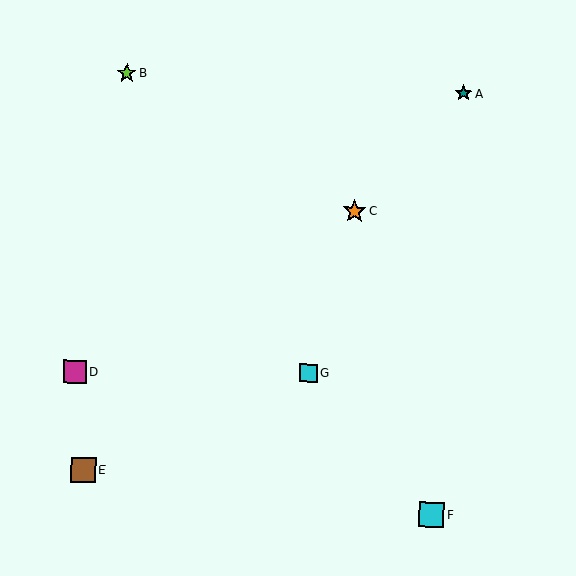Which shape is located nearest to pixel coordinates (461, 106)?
The teal star (labeled A) at (463, 93) is nearest to that location.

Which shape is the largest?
The cyan square (labeled F) is the largest.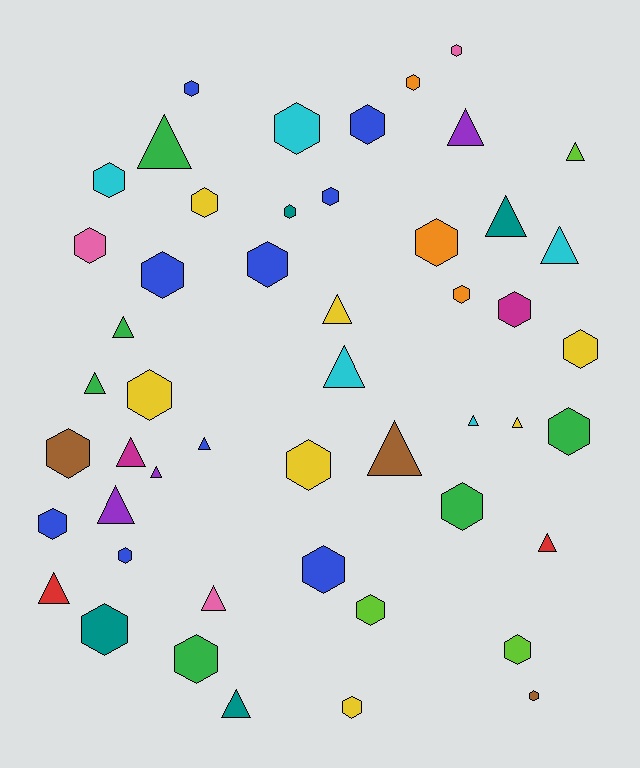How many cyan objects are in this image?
There are 5 cyan objects.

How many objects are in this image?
There are 50 objects.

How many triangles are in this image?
There are 20 triangles.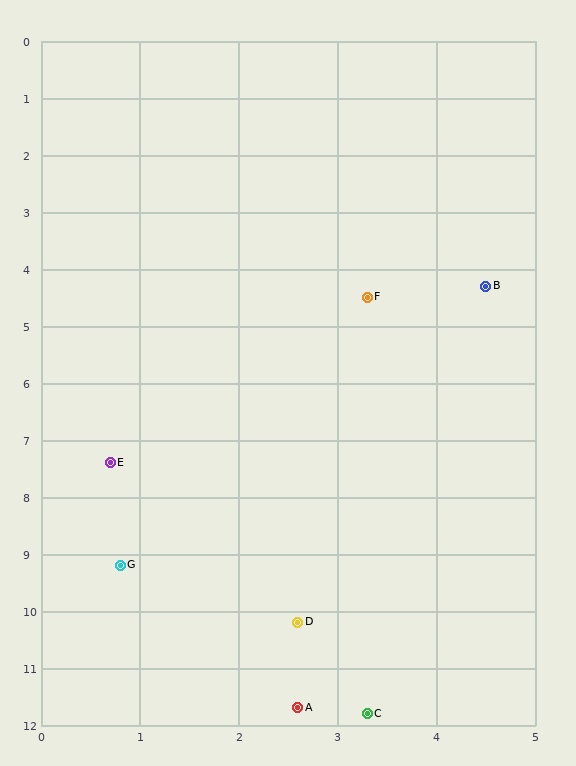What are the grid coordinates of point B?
Point B is at approximately (4.5, 4.3).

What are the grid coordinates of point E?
Point E is at approximately (0.7, 7.4).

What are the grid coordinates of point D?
Point D is at approximately (2.6, 10.2).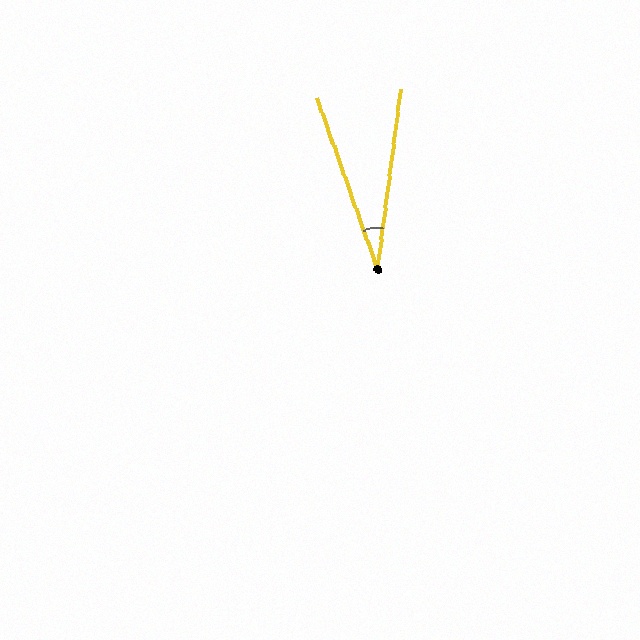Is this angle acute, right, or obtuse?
It is acute.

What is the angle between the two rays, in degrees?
Approximately 27 degrees.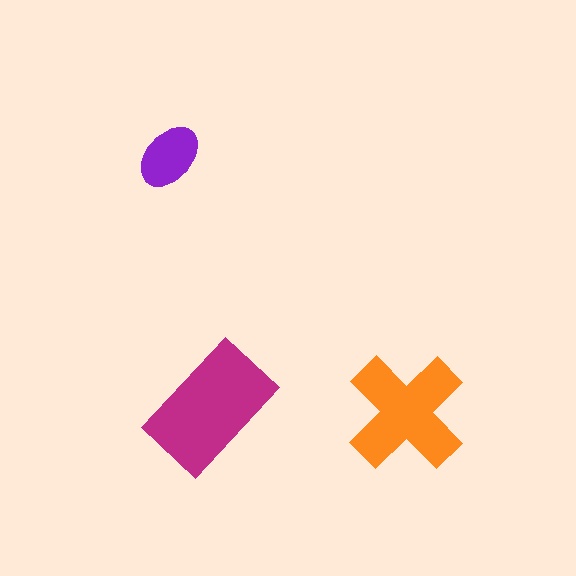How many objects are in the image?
There are 3 objects in the image.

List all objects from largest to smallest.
The magenta rectangle, the orange cross, the purple ellipse.